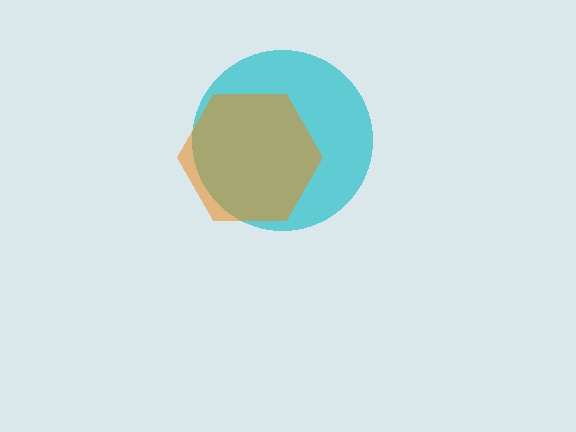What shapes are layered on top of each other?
The layered shapes are: a cyan circle, an orange hexagon.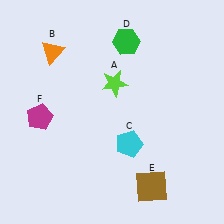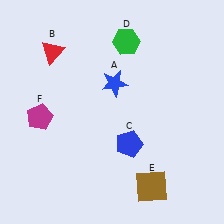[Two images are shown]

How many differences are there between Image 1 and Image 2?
There are 3 differences between the two images.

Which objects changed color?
A changed from lime to blue. B changed from orange to red. C changed from cyan to blue.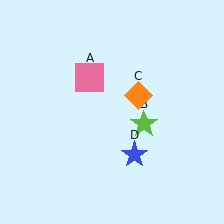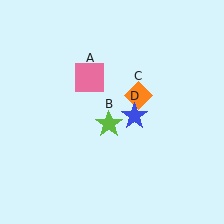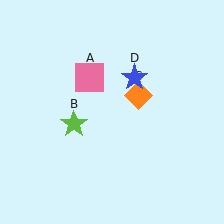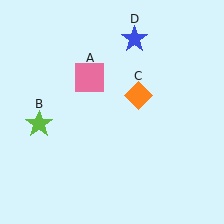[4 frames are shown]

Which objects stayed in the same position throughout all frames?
Pink square (object A) and orange diamond (object C) remained stationary.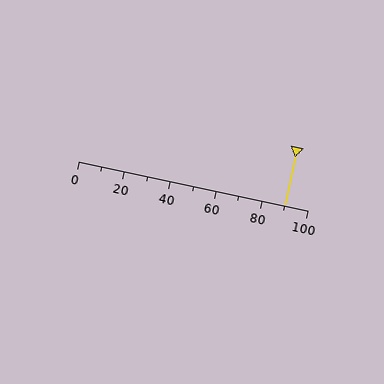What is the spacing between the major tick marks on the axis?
The major ticks are spaced 20 apart.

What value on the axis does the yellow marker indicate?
The marker indicates approximately 90.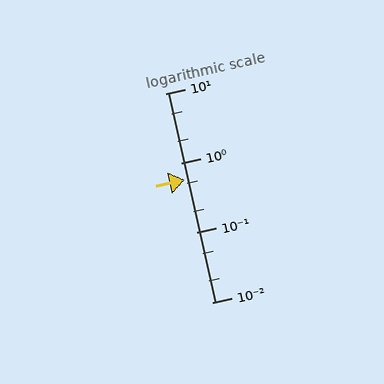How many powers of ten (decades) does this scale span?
The scale spans 3 decades, from 0.01 to 10.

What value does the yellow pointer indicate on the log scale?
The pointer indicates approximately 0.57.